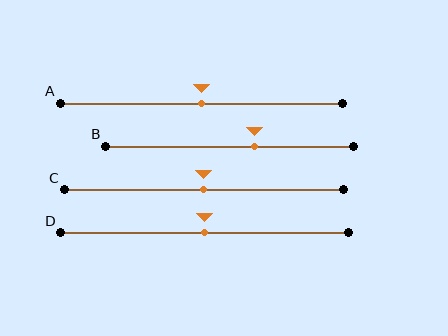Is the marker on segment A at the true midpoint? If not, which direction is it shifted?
Yes, the marker on segment A is at the true midpoint.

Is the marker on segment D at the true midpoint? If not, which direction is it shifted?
Yes, the marker on segment D is at the true midpoint.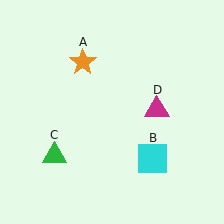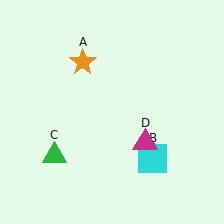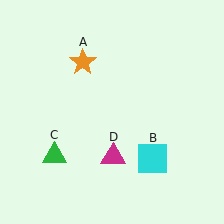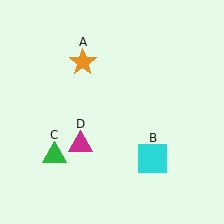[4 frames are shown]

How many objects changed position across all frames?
1 object changed position: magenta triangle (object D).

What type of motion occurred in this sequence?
The magenta triangle (object D) rotated clockwise around the center of the scene.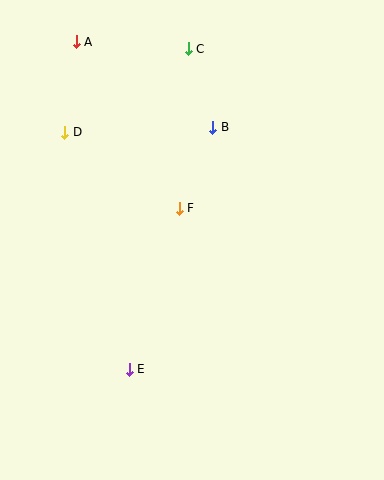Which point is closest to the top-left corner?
Point A is closest to the top-left corner.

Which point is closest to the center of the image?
Point F at (179, 208) is closest to the center.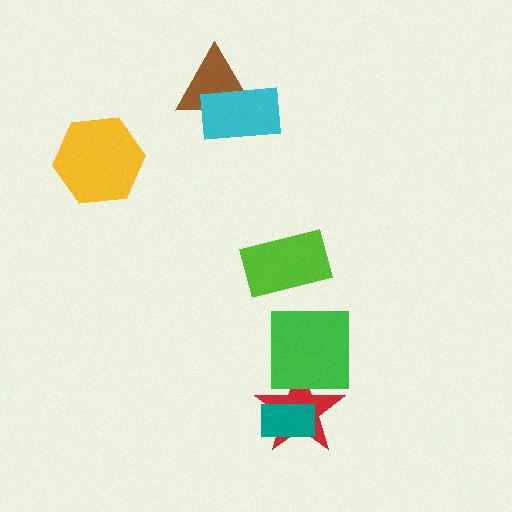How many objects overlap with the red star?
2 objects overlap with the red star.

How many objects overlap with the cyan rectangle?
1 object overlaps with the cyan rectangle.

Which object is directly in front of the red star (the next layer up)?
The teal rectangle is directly in front of the red star.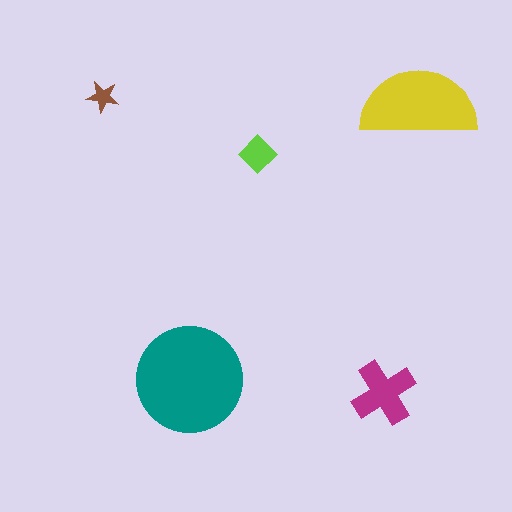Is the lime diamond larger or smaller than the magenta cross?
Smaller.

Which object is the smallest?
The brown star.